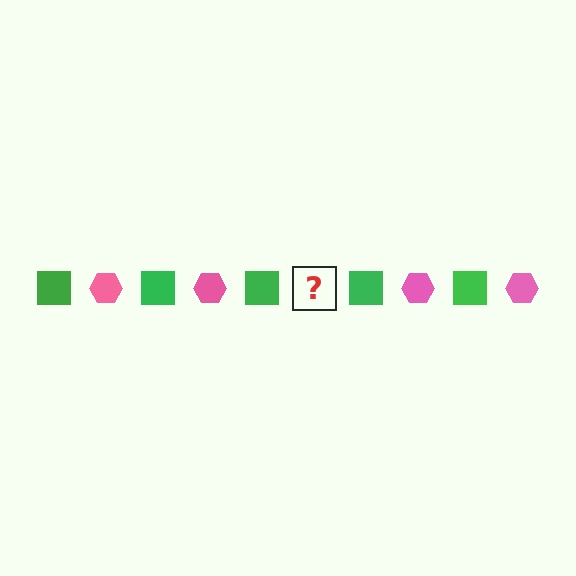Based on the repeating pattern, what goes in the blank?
The blank should be a pink hexagon.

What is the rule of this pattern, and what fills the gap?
The rule is that the pattern alternates between green square and pink hexagon. The gap should be filled with a pink hexagon.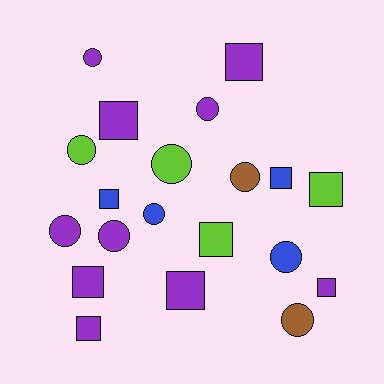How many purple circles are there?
There are 4 purple circles.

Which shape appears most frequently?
Circle, with 10 objects.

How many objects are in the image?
There are 20 objects.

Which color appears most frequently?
Purple, with 10 objects.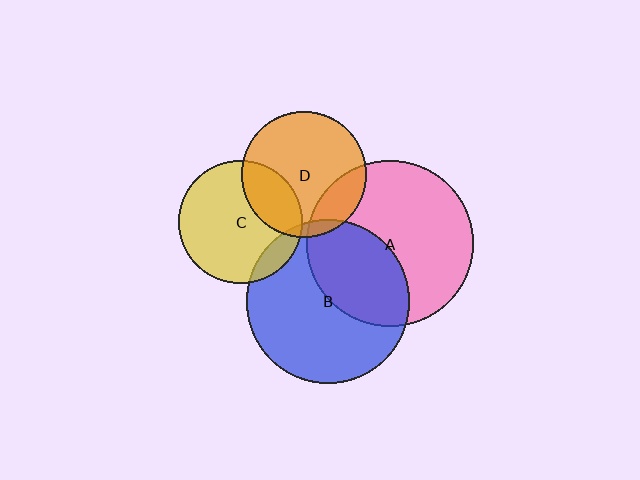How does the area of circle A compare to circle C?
Approximately 1.8 times.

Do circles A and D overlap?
Yes.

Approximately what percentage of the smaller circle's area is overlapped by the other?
Approximately 20%.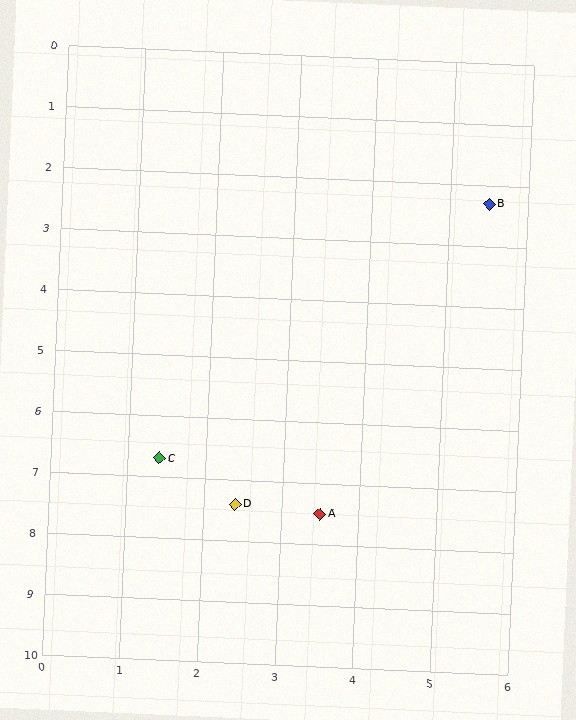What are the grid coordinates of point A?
Point A is at approximately (3.5, 7.5).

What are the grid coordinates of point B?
Point B is at approximately (5.5, 2.3).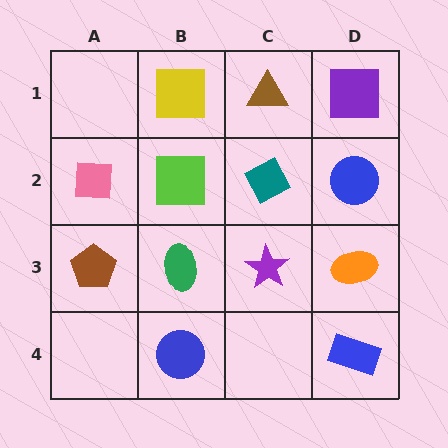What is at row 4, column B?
A blue circle.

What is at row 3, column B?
A green ellipse.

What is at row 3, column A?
A brown pentagon.